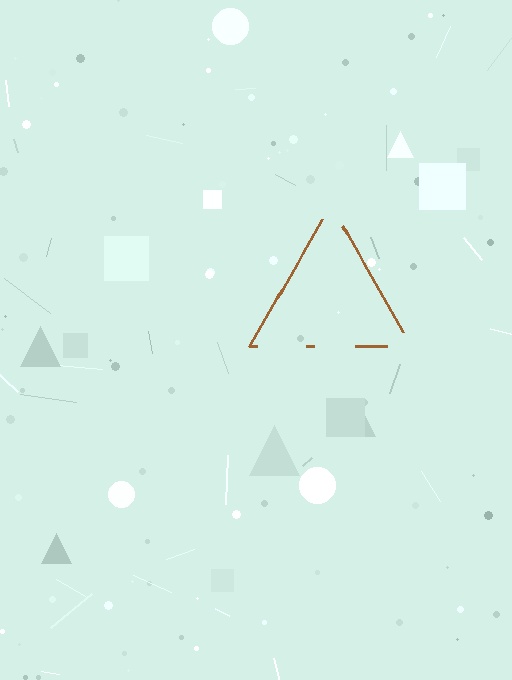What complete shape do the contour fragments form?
The contour fragments form a triangle.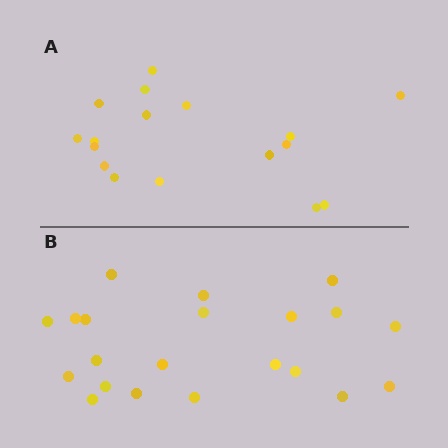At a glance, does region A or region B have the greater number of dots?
Region B (the bottom region) has more dots.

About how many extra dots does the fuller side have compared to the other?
Region B has about 4 more dots than region A.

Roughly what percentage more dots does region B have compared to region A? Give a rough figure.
About 25% more.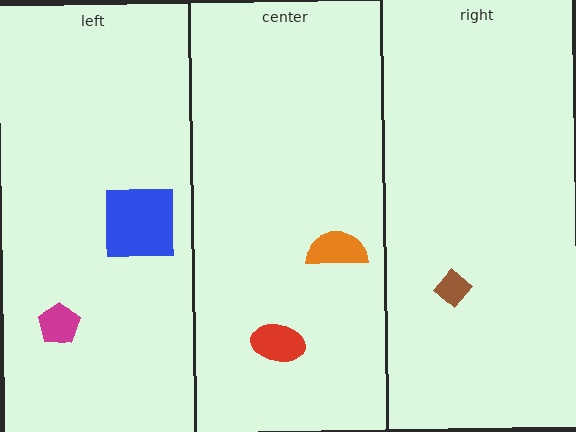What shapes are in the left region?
The magenta pentagon, the blue square.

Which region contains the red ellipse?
The center region.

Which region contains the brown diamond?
The right region.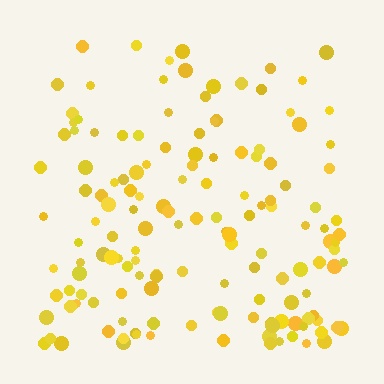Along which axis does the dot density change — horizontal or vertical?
Vertical.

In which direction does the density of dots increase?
From top to bottom, with the bottom side densest.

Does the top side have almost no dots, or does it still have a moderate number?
Still a moderate number, just noticeably fewer than the bottom.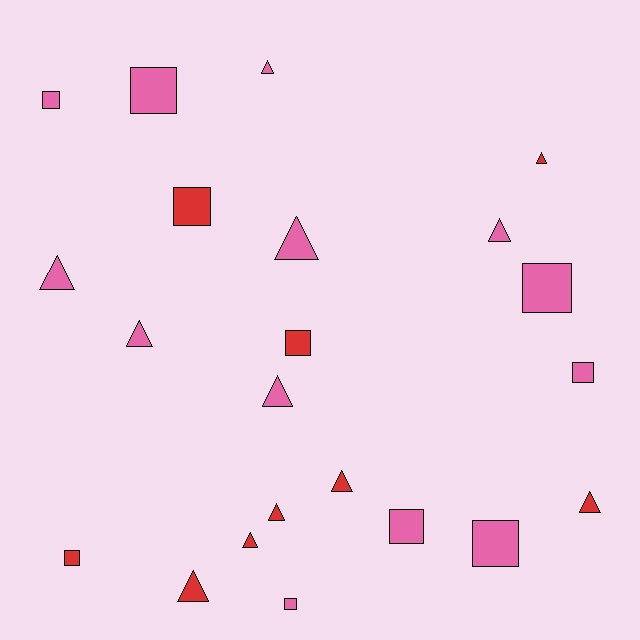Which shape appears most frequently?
Triangle, with 12 objects.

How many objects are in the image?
There are 22 objects.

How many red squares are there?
There are 3 red squares.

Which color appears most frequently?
Pink, with 13 objects.